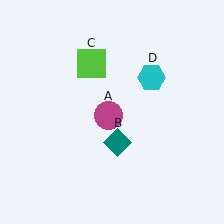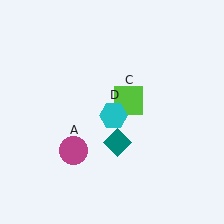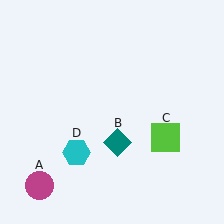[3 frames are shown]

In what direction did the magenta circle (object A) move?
The magenta circle (object A) moved down and to the left.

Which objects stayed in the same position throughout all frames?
Teal diamond (object B) remained stationary.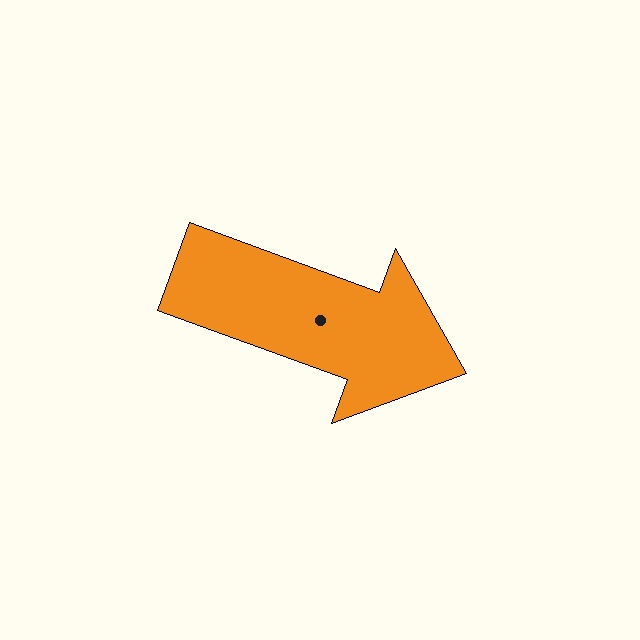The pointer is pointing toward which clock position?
Roughly 4 o'clock.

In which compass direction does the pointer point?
East.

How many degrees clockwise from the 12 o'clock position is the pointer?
Approximately 110 degrees.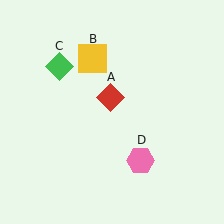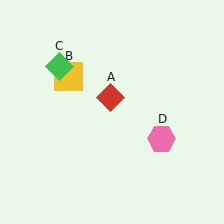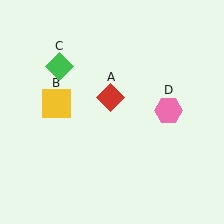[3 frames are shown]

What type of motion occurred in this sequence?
The yellow square (object B), pink hexagon (object D) rotated counterclockwise around the center of the scene.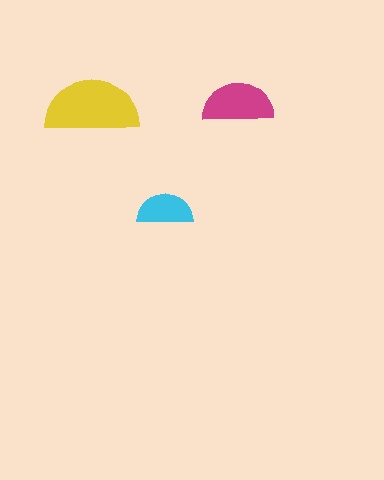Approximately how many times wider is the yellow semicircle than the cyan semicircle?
About 1.5 times wider.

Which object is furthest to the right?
The magenta semicircle is rightmost.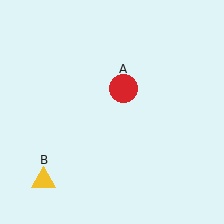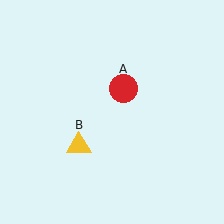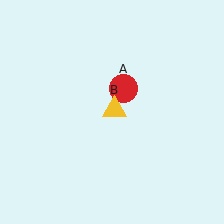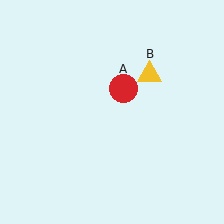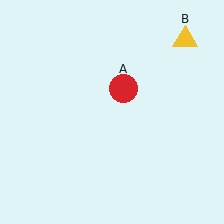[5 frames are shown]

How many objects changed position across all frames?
1 object changed position: yellow triangle (object B).